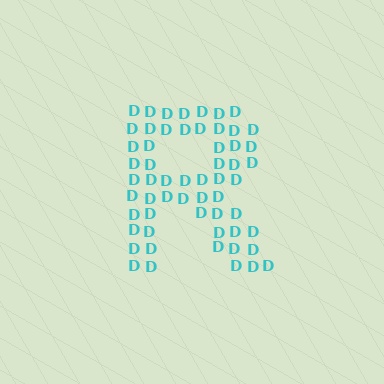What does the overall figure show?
The overall figure shows the letter R.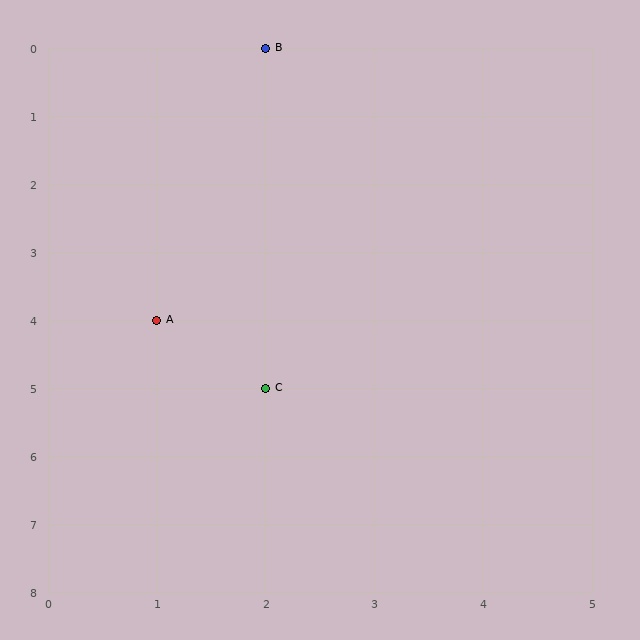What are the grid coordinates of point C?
Point C is at grid coordinates (2, 5).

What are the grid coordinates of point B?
Point B is at grid coordinates (2, 0).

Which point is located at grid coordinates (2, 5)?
Point C is at (2, 5).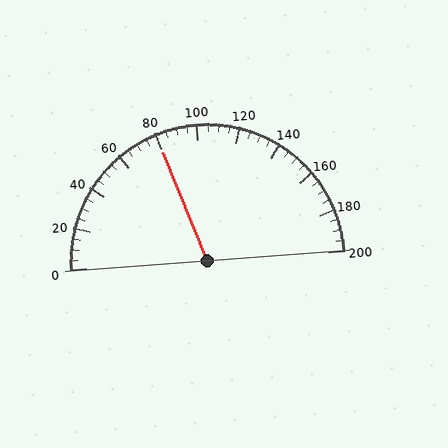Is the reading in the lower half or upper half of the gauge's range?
The reading is in the lower half of the range (0 to 200).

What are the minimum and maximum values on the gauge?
The gauge ranges from 0 to 200.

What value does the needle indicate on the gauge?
The needle indicates approximately 80.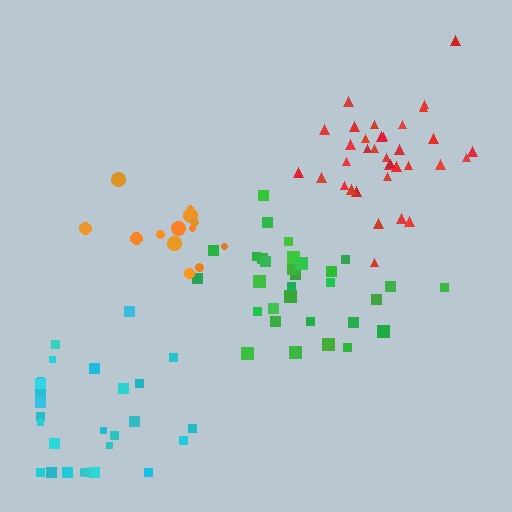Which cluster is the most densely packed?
Red.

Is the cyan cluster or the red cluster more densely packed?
Red.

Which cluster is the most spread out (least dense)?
Cyan.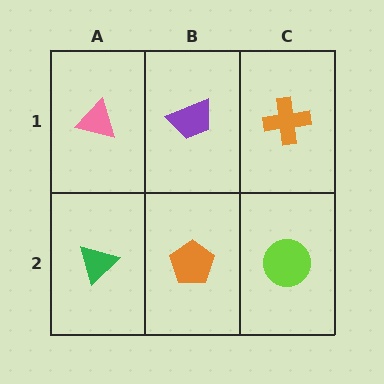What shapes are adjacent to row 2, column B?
A purple trapezoid (row 1, column B), a green triangle (row 2, column A), a lime circle (row 2, column C).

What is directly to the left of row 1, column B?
A pink triangle.